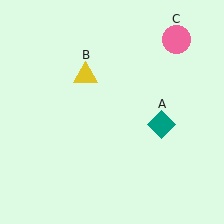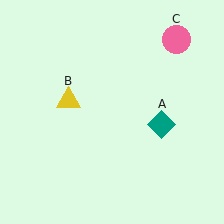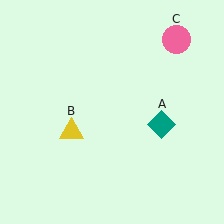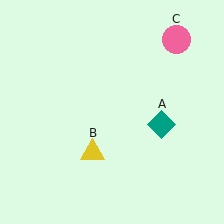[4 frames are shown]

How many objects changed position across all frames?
1 object changed position: yellow triangle (object B).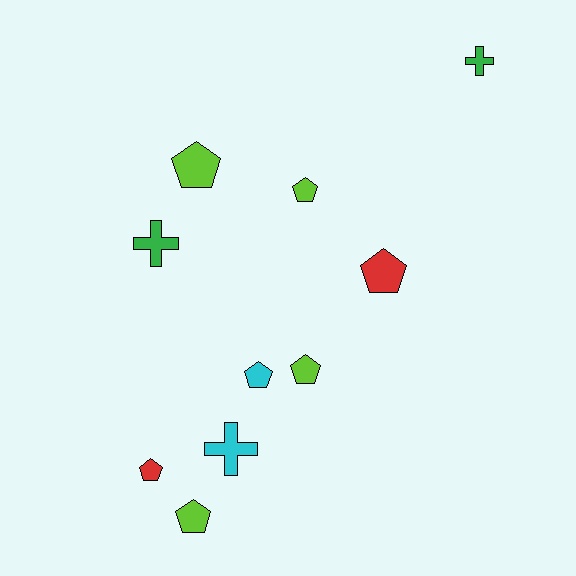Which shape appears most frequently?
Pentagon, with 7 objects.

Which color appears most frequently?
Lime, with 4 objects.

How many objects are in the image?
There are 10 objects.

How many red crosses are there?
There are no red crosses.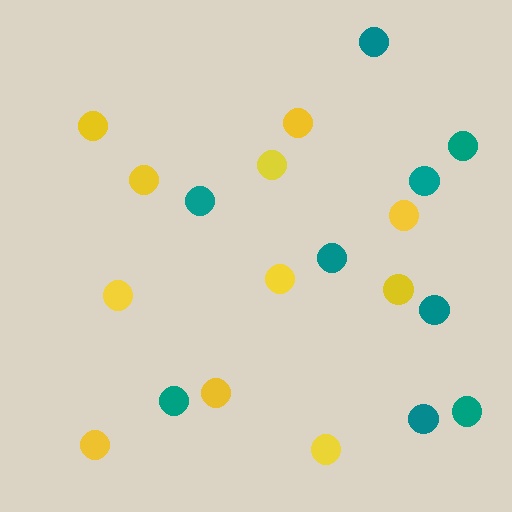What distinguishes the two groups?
There are 2 groups: one group of yellow circles (11) and one group of teal circles (9).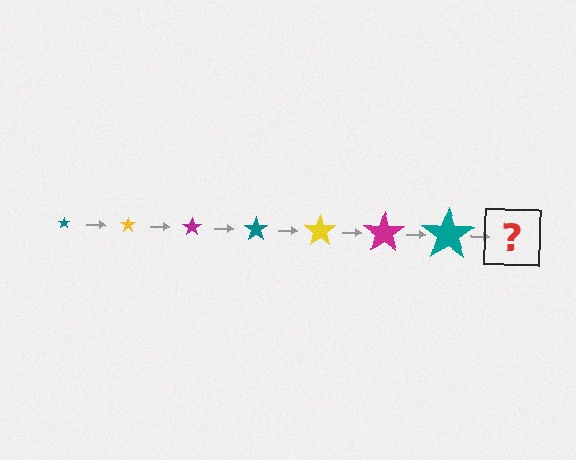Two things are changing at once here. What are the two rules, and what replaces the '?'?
The two rules are that the star grows larger each step and the color cycles through teal, yellow, and magenta. The '?' should be a yellow star, larger than the previous one.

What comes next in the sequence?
The next element should be a yellow star, larger than the previous one.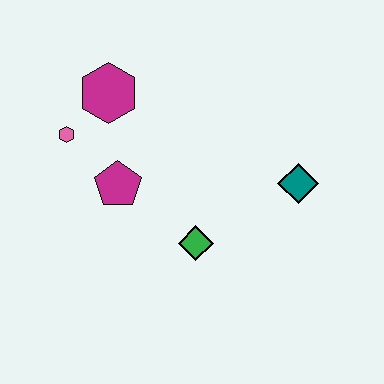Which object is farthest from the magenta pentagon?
The teal diamond is farthest from the magenta pentagon.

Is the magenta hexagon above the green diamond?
Yes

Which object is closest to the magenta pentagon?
The pink hexagon is closest to the magenta pentagon.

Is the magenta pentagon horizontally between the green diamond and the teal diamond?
No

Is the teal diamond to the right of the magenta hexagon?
Yes